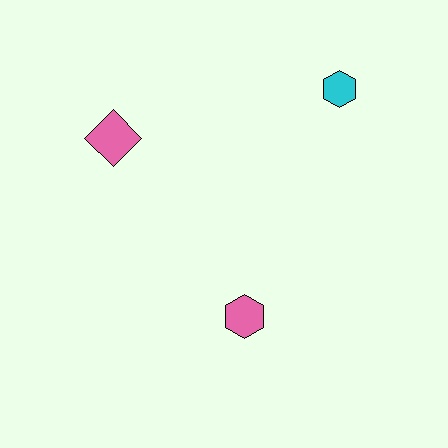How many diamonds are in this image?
There is 1 diamond.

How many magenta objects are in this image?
There are no magenta objects.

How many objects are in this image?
There are 3 objects.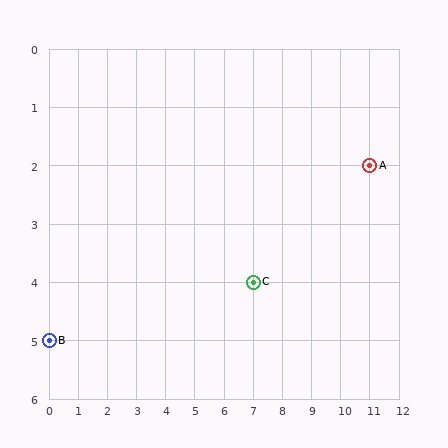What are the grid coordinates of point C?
Point C is at grid coordinates (7, 4).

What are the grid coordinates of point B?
Point B is at grid coordinates (0, 5).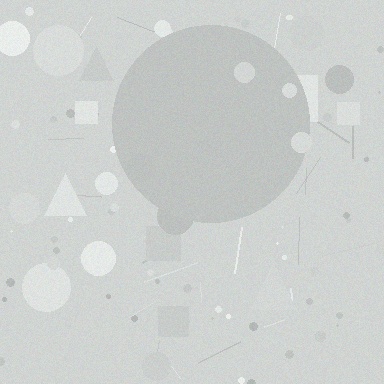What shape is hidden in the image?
A circle is hidden in the image.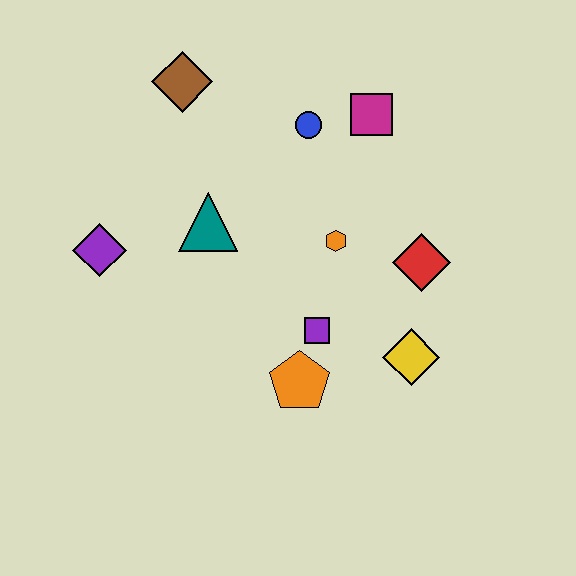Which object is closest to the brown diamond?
The blue circle is closest to the brown diamond.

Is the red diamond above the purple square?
Yes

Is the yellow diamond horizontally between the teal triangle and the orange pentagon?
No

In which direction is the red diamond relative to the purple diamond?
The red diamond is to the right of the purple diamond.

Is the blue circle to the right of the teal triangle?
Yes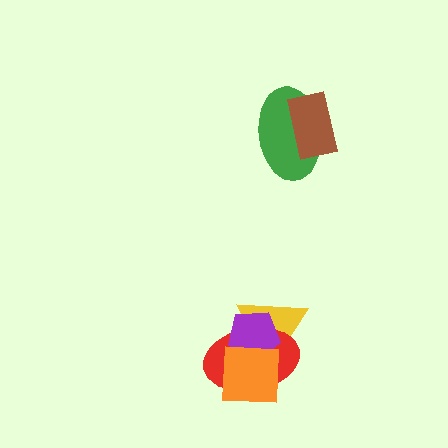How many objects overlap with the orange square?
3 objects overlap with the orange square.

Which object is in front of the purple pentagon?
The orange square is in front of the purple pentagon.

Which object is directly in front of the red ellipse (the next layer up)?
The purple pentagon is directly in front of the red ellipse.